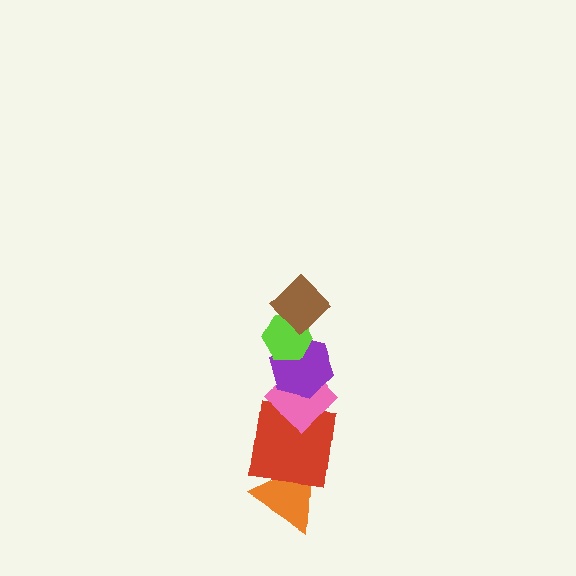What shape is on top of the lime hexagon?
The brown diamond is on top of the lime hexagon.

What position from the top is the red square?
The red square is 5th from the top.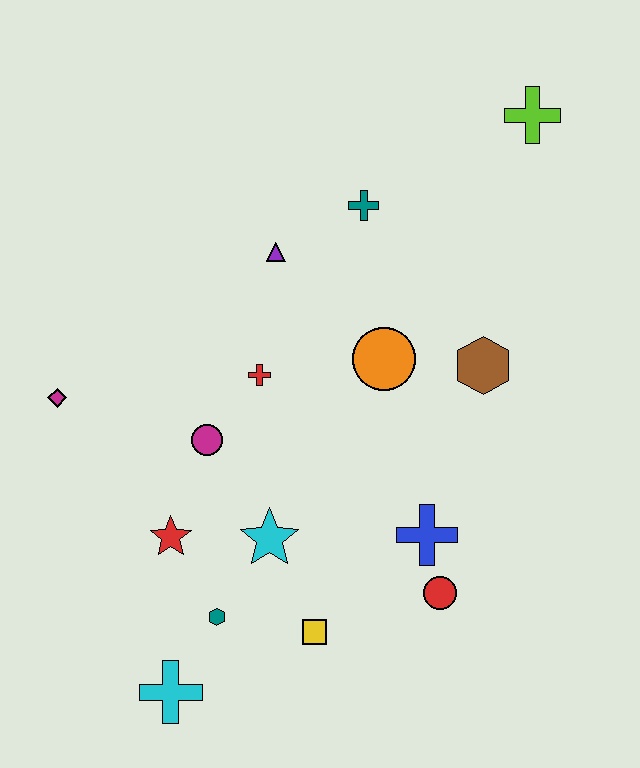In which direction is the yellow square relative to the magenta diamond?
The yellow square is to the right of the magenta diamond.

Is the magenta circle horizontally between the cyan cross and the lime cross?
Yes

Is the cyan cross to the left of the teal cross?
Yes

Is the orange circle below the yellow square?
No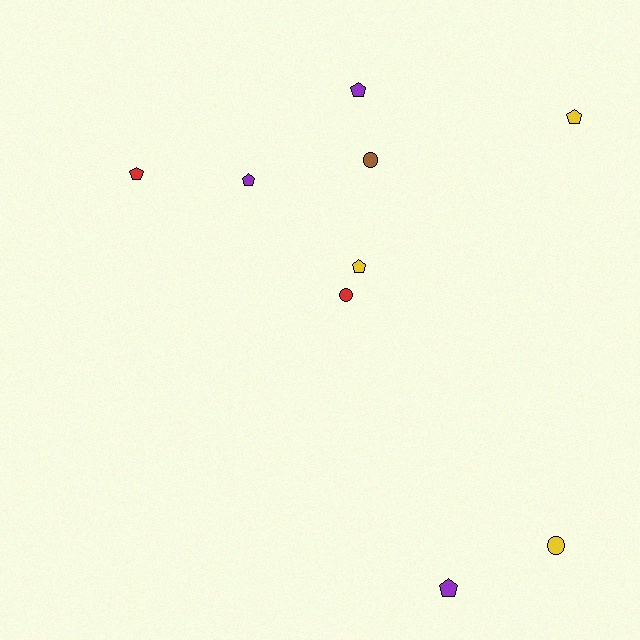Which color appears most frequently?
Purple, with 3 objects.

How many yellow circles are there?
There is 1 yellow circle.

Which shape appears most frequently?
Pentagon, with 6 objects.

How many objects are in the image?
There are 9 objects.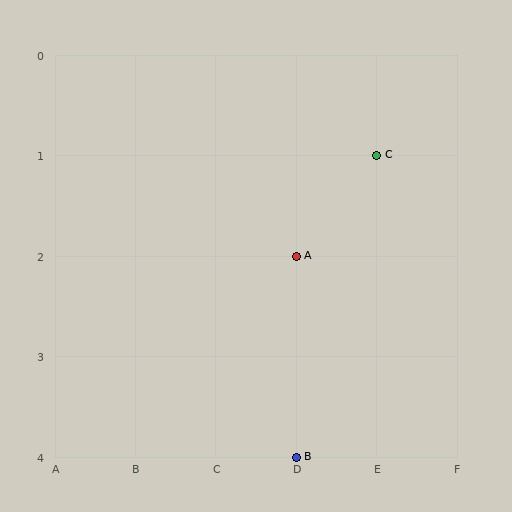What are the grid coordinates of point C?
Point C is at grid coordinates (E, 1).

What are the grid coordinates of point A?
Point A is at grid coordinates (D, 2).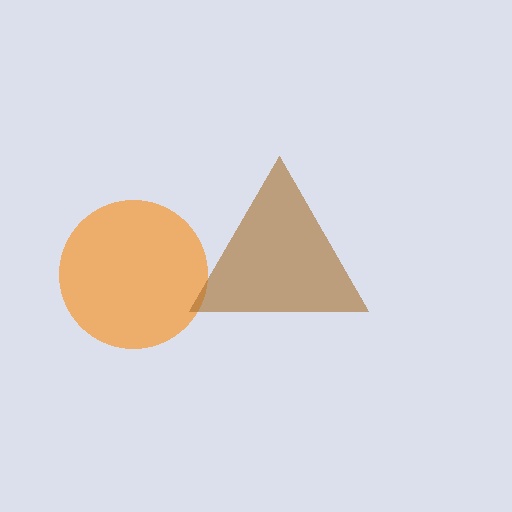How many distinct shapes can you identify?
There are 2 distinct shapes: an orange circle, a brown triangle.